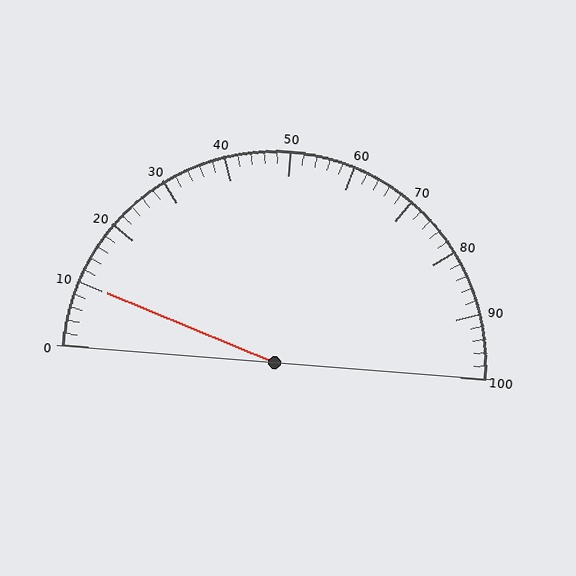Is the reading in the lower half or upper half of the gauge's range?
The reading is in the lower half of the range (0 to 100).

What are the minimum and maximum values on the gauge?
The gauge ranges from 0 to 100.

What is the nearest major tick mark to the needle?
The nearest major tick mark is 10.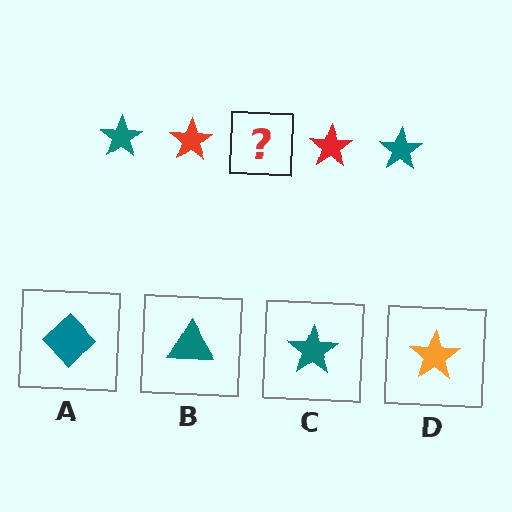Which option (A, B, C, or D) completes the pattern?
C.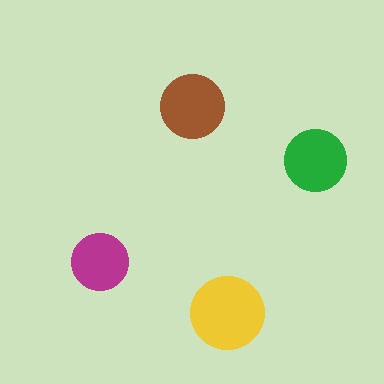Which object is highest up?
The brown circle is topmost.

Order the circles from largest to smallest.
the yellow one, the brown one, the green one, the magenta one.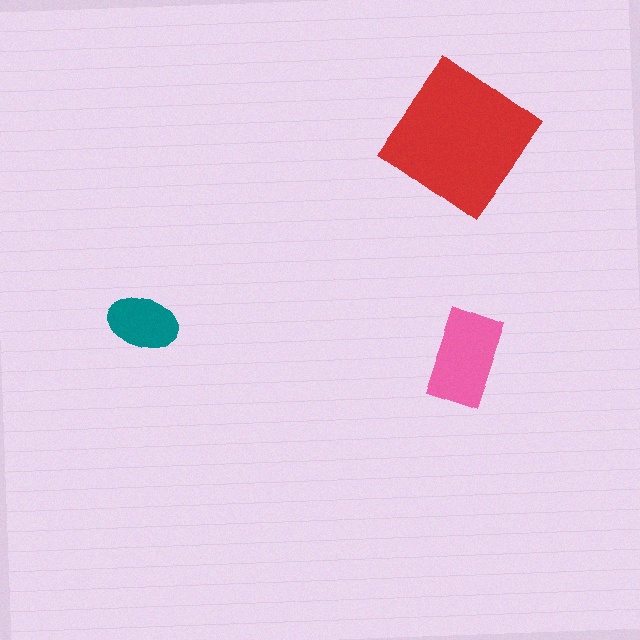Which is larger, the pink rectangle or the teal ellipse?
The pink rectangle.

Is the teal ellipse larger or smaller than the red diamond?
Smaller.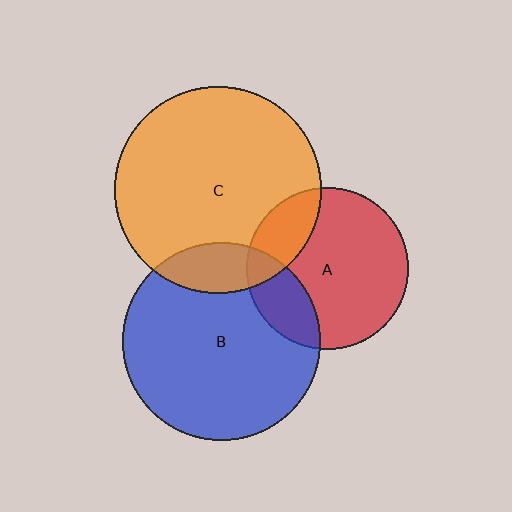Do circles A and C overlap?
Yes.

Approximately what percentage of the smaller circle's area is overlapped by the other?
Approximately 20%.